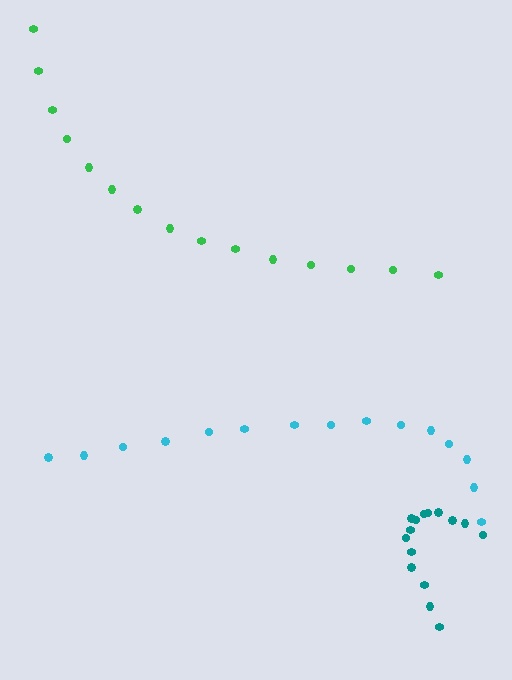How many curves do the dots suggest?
There are 3 distinct paths.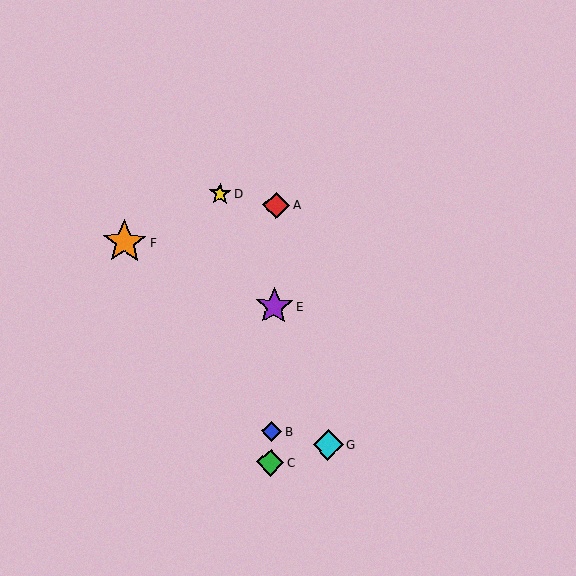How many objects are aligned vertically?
4 objects (A, B, C, E) are aligned vertically.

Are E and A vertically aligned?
Yes, both are at x≈274.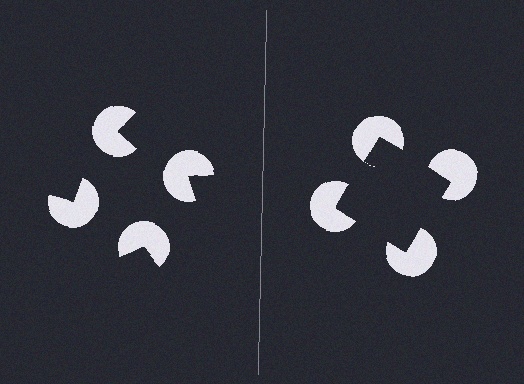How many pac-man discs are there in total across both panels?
8 — 4 on each side.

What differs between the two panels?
The pac-man discs are positioned identically on both sides; only the wedge orientations differ. On the right they align to a square; on the left they are misaligned.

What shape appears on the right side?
An illusory square.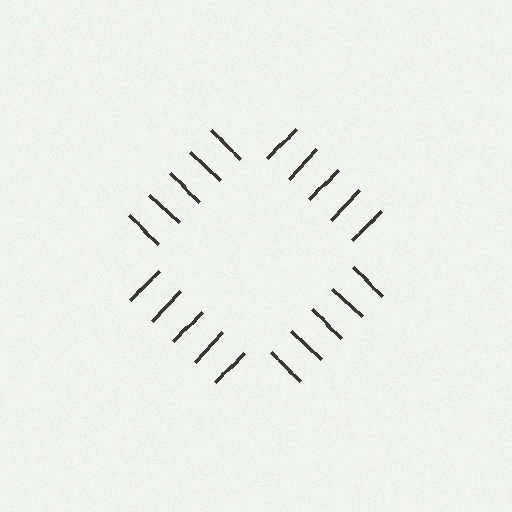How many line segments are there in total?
20 — 5 along each of the 4 edges.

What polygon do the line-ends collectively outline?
An illusory square — the line segments terminate on its edges but no continuous stroke is drawn.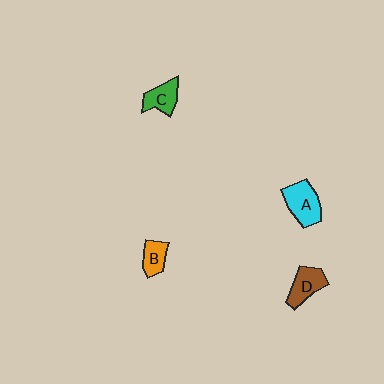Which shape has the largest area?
Shape A (cyan).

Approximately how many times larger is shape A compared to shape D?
Approximately 1.2 times.